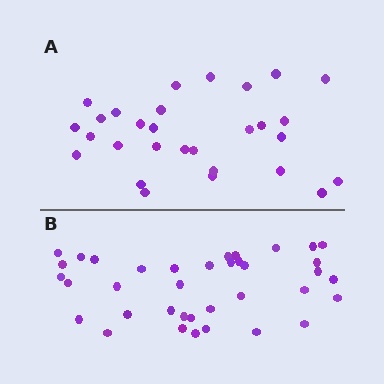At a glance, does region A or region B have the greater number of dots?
Region B (the bottom region) has more dots.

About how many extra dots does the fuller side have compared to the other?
Region B has roughly 8 or so more dots than region A.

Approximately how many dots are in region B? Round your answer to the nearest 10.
About 40 dots. (The exact count is 37, which rounds to 40.)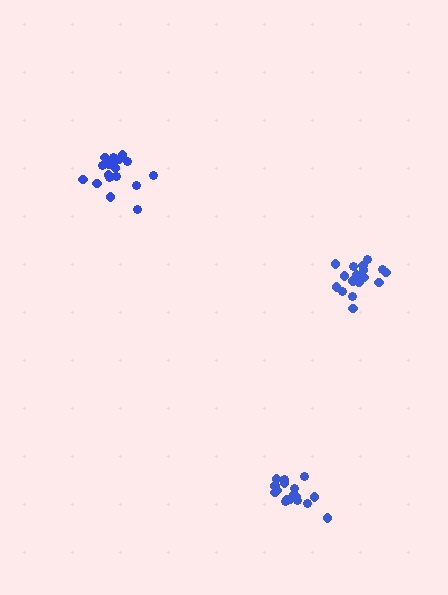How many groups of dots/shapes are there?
There are 3 groups.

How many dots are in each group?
Group 1: 17 dots, Group 2: 18 dots, Group 3: 17 dots (52 total).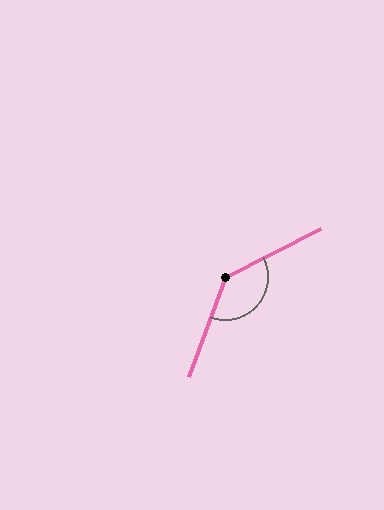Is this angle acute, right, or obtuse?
It is obtuse.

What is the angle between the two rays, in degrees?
Approximately 137 degrees.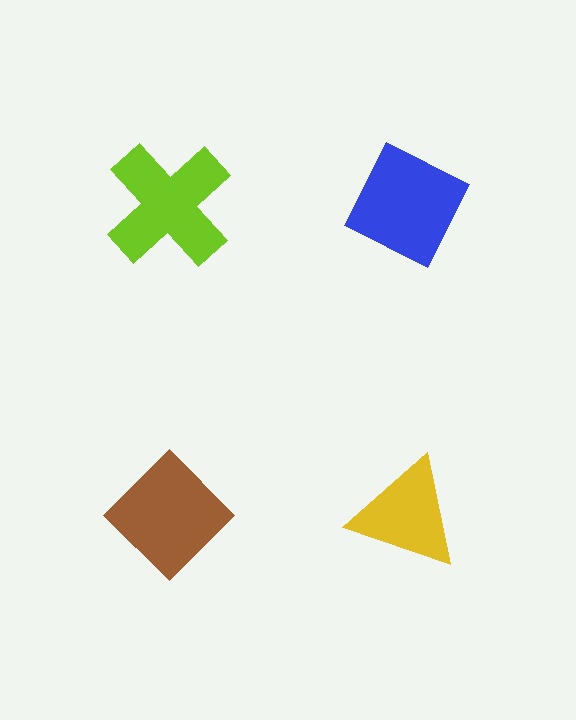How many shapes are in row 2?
2 shapes.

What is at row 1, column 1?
A lime cross.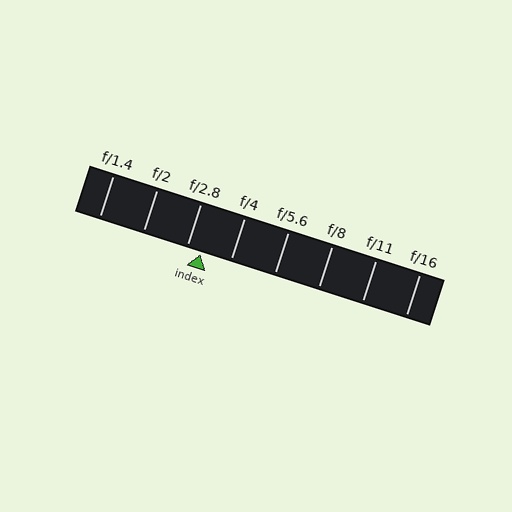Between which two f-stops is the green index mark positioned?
The index mark is between f/2.8 and f/4.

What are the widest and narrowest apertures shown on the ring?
The widest aperture shown is f/1.4 and the narrowest is f/16.